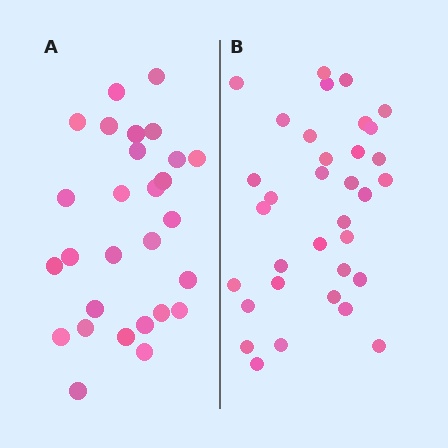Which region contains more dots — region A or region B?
Region B (the right region) has more dots.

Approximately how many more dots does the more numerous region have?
Region B has about 6 more dots than region A.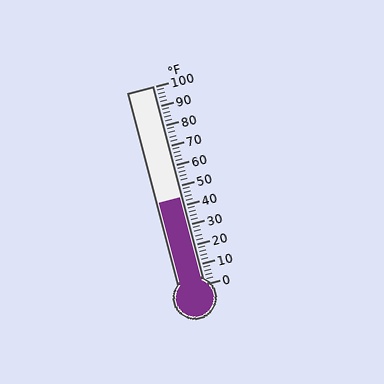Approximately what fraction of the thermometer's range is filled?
The thermometer is filled to approximately 45% of its range.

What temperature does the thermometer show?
The thermometer shows approximately 44°F.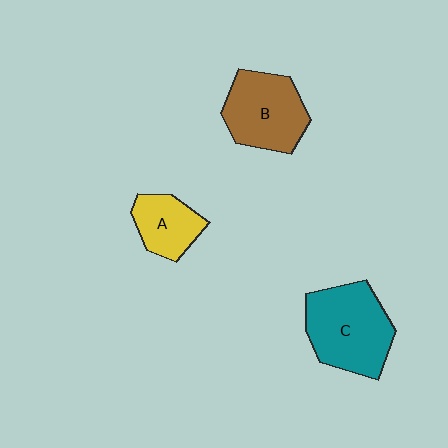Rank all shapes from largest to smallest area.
From largest to smallest: C (teal), B (brown), A (yellow).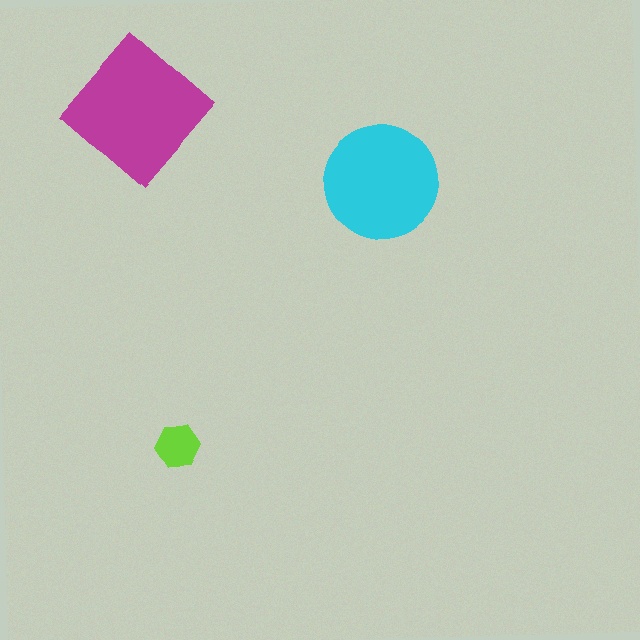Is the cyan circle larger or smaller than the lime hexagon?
Larger.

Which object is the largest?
The magenta diamond.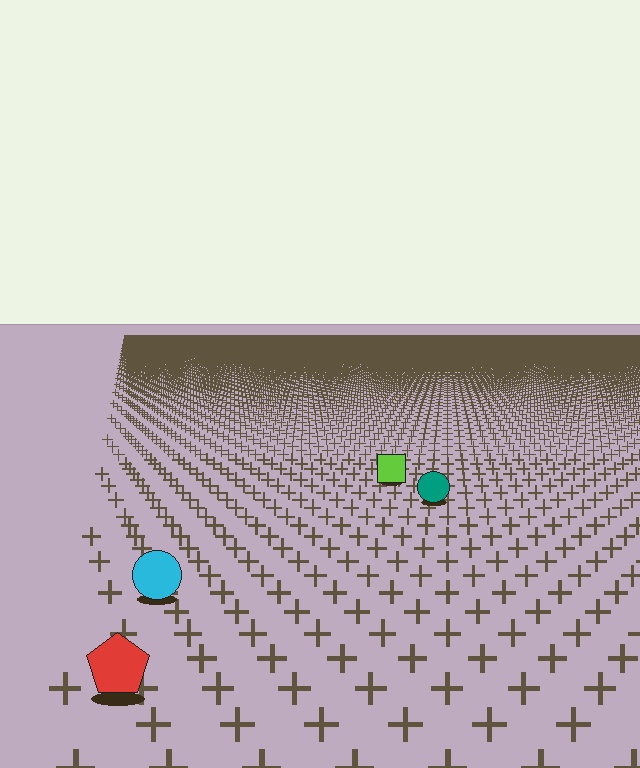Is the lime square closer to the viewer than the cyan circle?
No. The cyan circle is closer — you can tell from the texture gradient: the ground texture is coarser near it.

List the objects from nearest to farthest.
From nearest to farthest: the red pentagon, the cyan circle, the teal circle, the lime square.